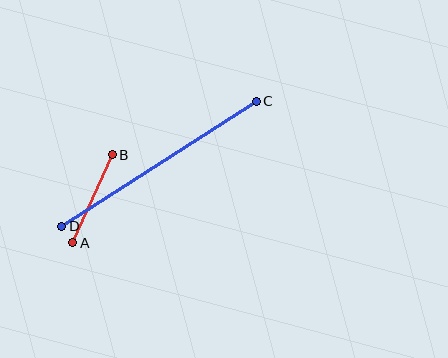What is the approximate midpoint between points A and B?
The midpoint is at approximately (92, 199) pixels.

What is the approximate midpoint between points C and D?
The midpoint is at approximately (159, 164) pixels.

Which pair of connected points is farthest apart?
Points C and D are farthest apart.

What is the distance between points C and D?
The distance is approximately 231 pixels.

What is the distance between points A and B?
The distance is approximately 97 pixels.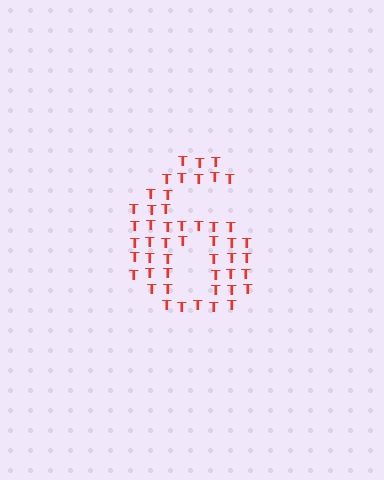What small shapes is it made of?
It is made of small letter T's.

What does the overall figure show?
The overall figure shows the digit 6.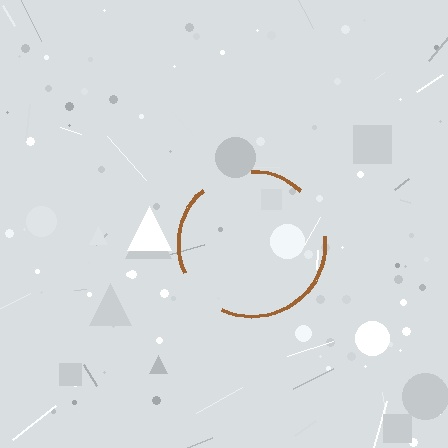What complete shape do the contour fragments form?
The contour fragments form a circle.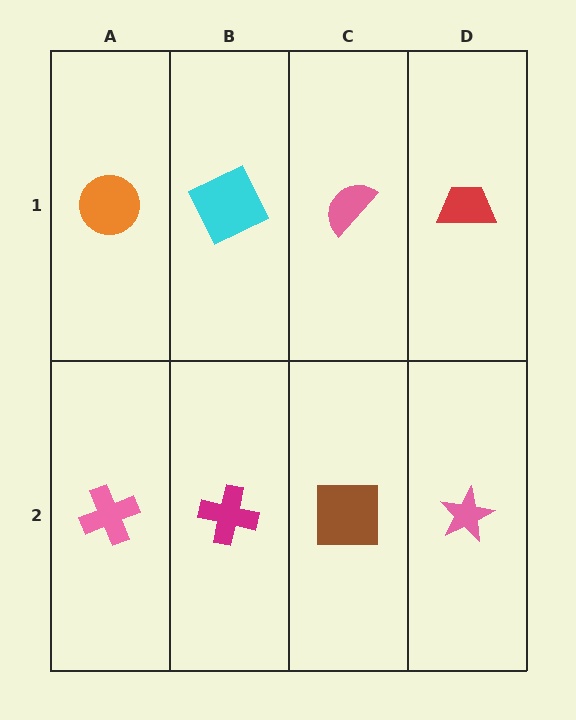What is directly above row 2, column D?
A red trapezoid.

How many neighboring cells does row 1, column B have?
3.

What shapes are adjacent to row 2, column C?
A pink semicircle (row 1, column C), a magenta cross (row 2, column B), a pink star (row 2, column D).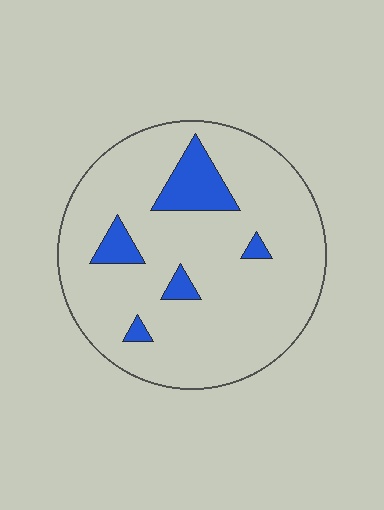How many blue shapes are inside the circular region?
5.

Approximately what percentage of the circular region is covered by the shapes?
Approximately 10%.